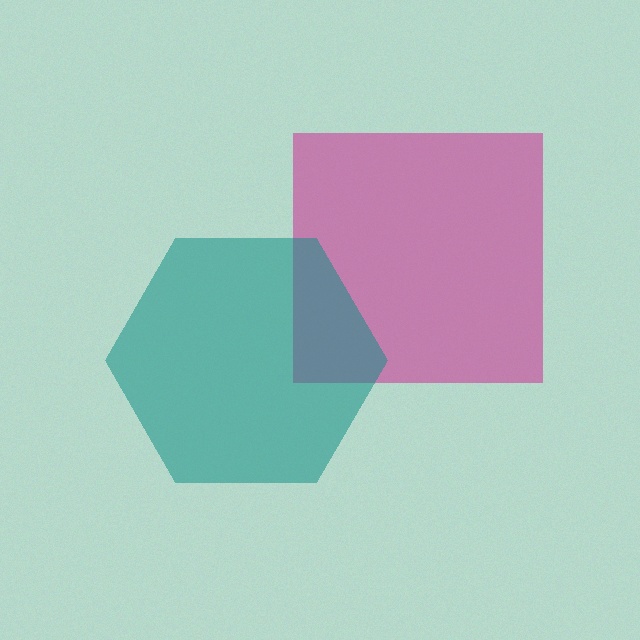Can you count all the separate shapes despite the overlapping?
Yes, there are 2 separate shapes.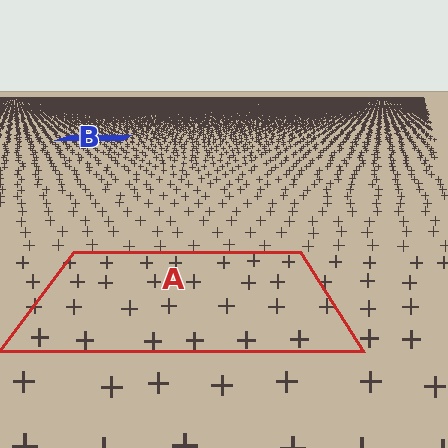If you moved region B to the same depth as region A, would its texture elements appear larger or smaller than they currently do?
They would appear larger. At a closer depth, the same texture elements are projected at a bigger on-screen size.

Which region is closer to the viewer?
Region A is closer. The texture elements there are larger and more spread out.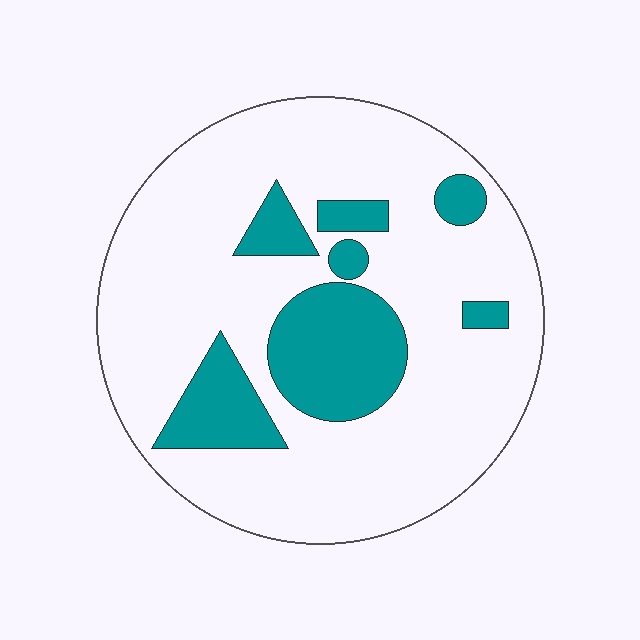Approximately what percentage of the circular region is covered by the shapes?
Approximately 20%.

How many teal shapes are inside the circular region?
7.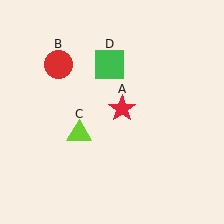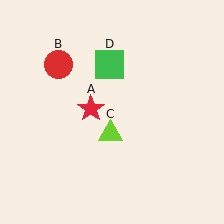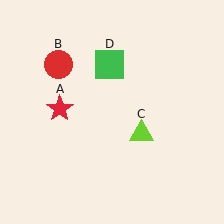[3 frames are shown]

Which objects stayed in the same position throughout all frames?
Red circle (object B) and green square (object D) remained stationary.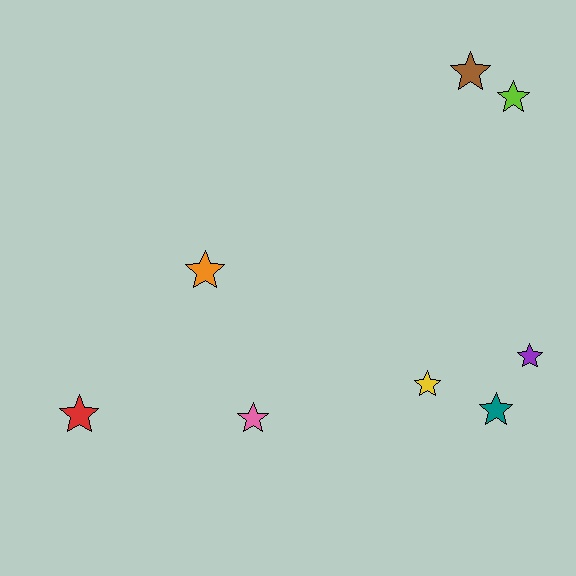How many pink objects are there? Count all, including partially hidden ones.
There is 1 pink object.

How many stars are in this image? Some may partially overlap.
There are 8 stars.